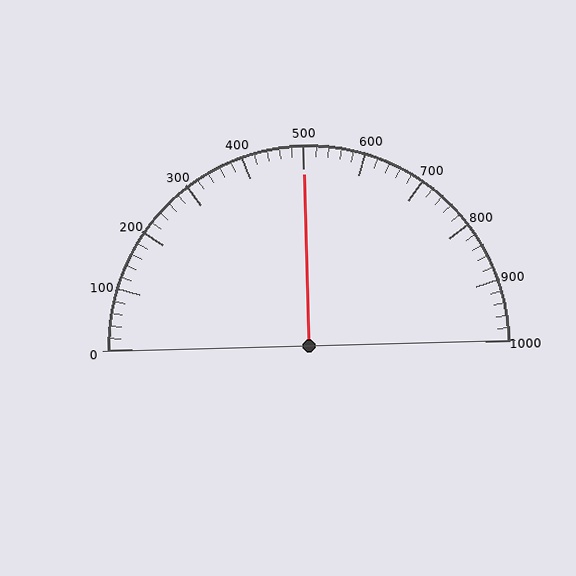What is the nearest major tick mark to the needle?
The nearest major tick mark is 500.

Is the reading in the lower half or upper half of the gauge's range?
The reading is in the upper half of the range (0 to 1000).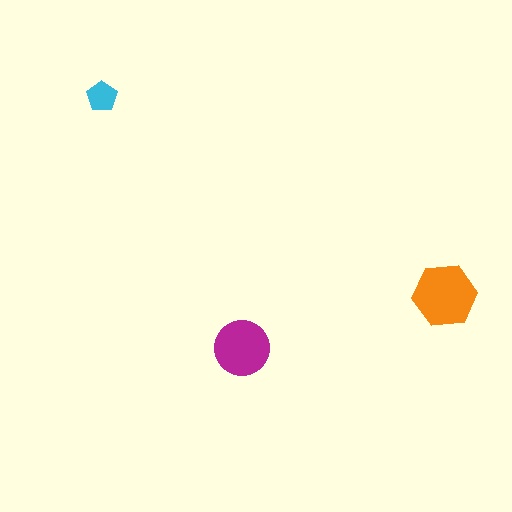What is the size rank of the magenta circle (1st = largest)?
2nd.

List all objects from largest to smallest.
The orange hexagon, the magenta circle, the cyan pentagon.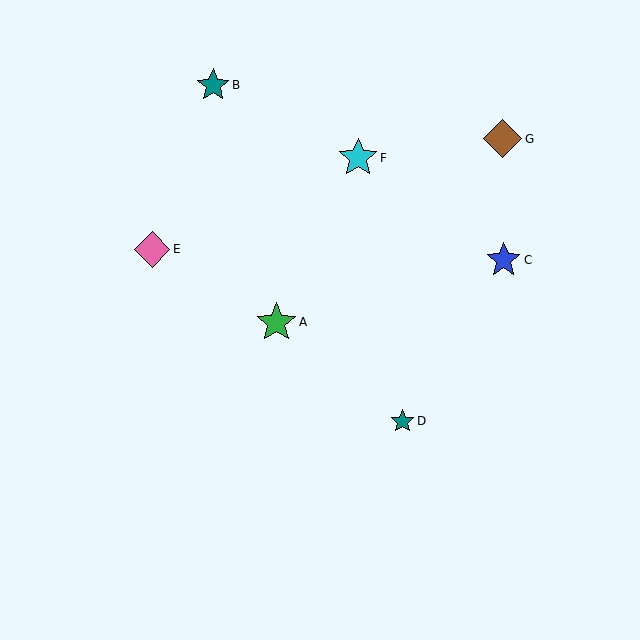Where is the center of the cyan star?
The center of the cyan star is at (358, 158).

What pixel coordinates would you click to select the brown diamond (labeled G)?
Click at (503, 139) to select the brown diamond G.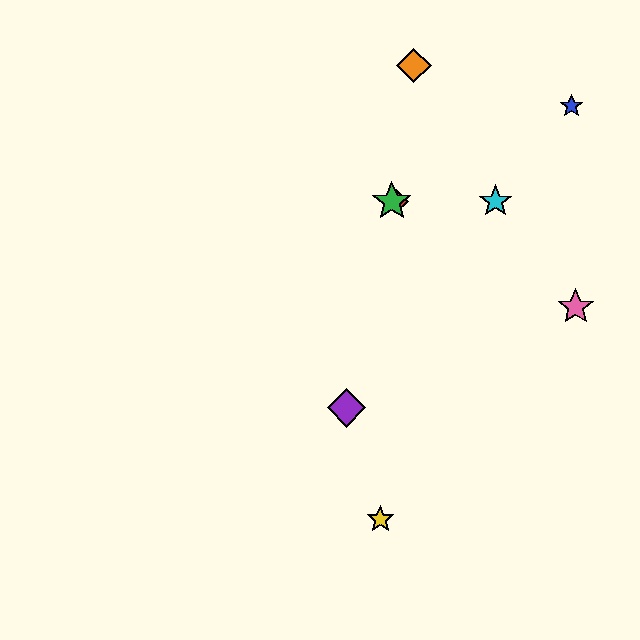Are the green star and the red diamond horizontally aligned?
Yes, both are at y≈201.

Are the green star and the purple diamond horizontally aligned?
No, the green star is at y≈201 and the purple diamond is at y≈408.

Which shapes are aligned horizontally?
The red diamond, the green star, the cyan star are aligned horizontally.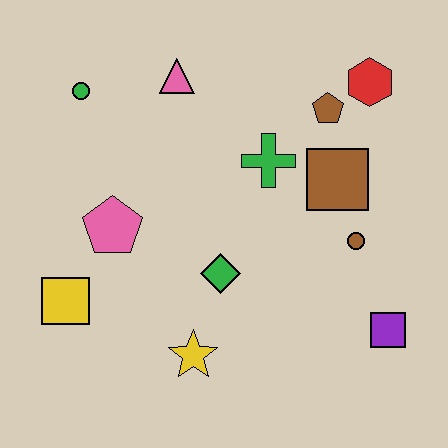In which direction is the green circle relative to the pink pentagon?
The green circle is above the pink pentagon.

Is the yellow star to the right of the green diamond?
No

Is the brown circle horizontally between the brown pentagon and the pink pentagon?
No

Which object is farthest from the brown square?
The yellow square is farthest from the brown square.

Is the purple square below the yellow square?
Yes